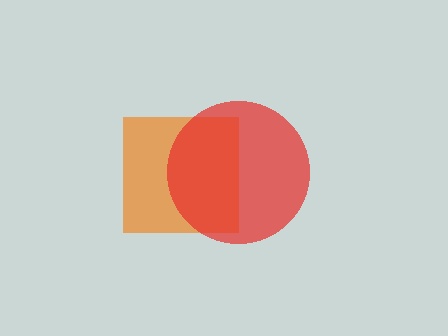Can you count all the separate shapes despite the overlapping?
Yes, there are 2 separate shapes.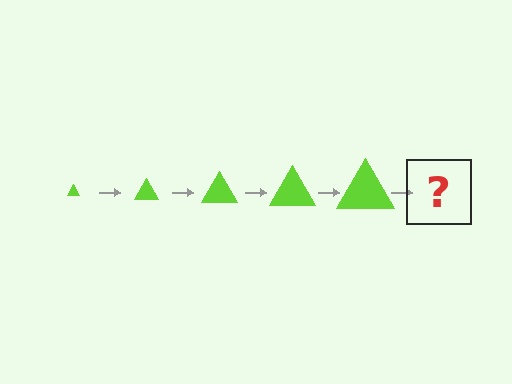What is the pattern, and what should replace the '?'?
The pattern is that the triangle gets progressively larger each step. The '?' should be a lime triangle, larger than the previous one.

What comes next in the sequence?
The next element should be a lime triangle, larger than the previous one.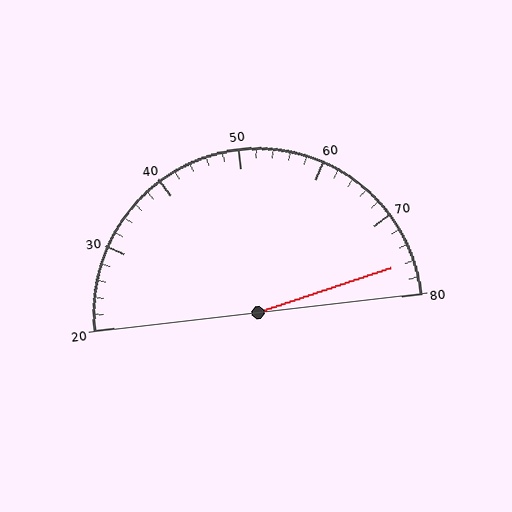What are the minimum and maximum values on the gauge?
The gauge ranges from 20 to 80.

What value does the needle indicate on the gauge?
The needle indicates approximately 76.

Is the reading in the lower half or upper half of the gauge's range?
The reading is in the upper half of the range (20 to 80).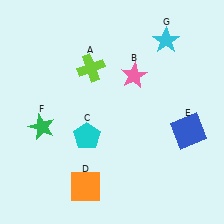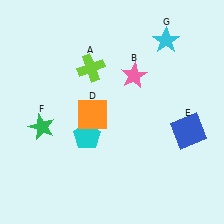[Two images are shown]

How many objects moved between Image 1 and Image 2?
1 object moved between the two images.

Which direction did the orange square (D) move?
The orange square (D) moved up.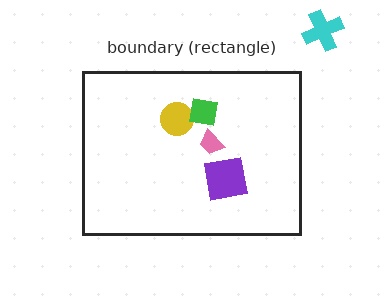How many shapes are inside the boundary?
4 inside, 1 outside.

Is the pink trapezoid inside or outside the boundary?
Inside.